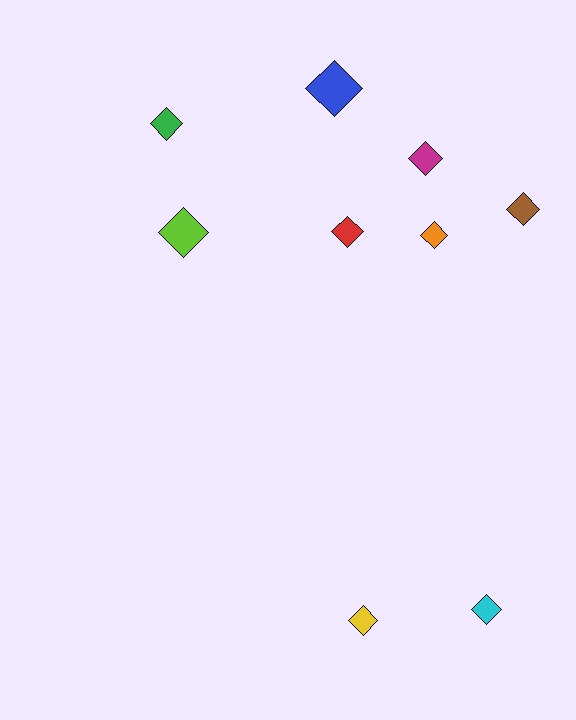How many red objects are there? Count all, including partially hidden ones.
There is 1 red object.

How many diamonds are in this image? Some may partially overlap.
There are 9 diamonds.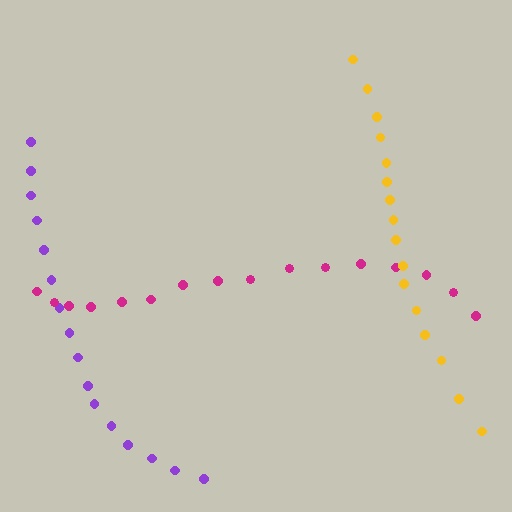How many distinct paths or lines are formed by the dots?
There are 3 distinct paths.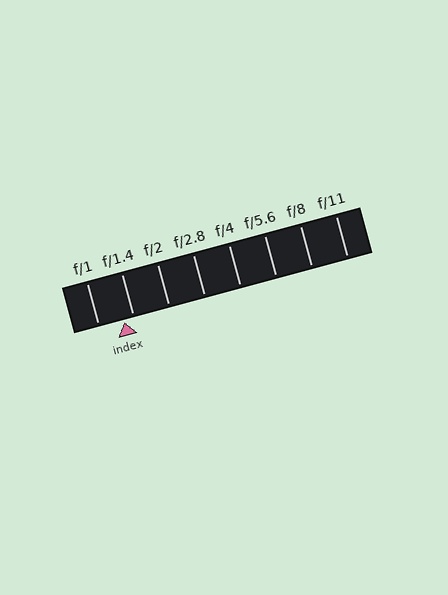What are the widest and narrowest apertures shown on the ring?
The widest aperture shown is f/1 and the narrowest is f/11.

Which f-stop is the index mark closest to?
The index mark is closest to f/1.4.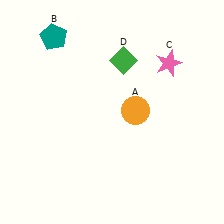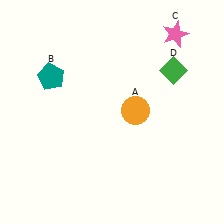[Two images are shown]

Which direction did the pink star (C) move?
The pink star (C) moved up.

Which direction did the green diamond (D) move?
The green diamond (D) moved right.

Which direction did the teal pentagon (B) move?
The teal pentagon (B) moved down.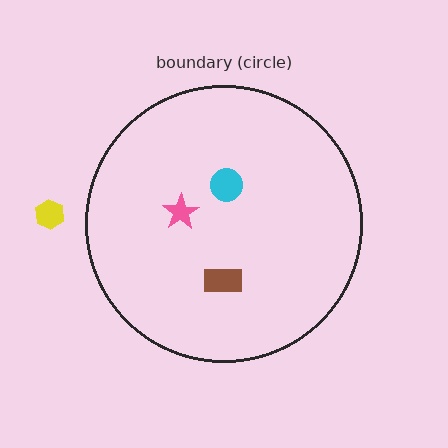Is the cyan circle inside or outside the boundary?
Inside.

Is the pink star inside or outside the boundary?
Inside.